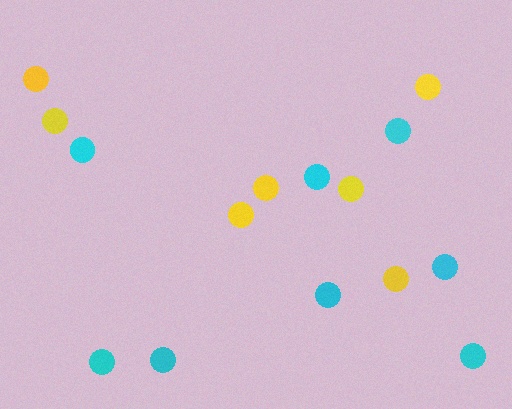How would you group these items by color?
There are 2 groups: one group of cyan circles (8) and one group of yellow circles (7).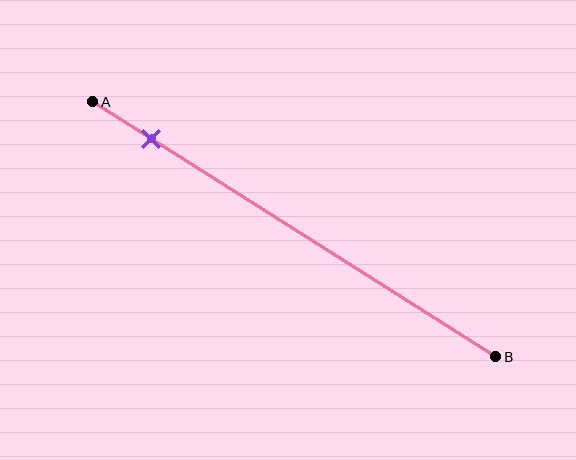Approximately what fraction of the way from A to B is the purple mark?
The purple mark is approximately 15% of the way from A to B.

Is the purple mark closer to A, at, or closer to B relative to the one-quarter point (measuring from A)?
The purple mark is closer to point A than the one-quarter point of segment AB.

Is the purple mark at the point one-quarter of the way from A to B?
No, the mark is at about 15% from A, not at the 25% one-quarter point.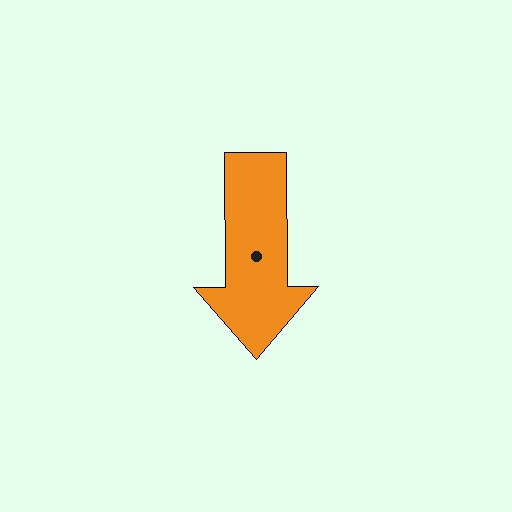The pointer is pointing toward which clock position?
Roughly 6 o'clock.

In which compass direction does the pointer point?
South.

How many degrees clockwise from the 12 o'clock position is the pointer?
Approximately 180 degrees.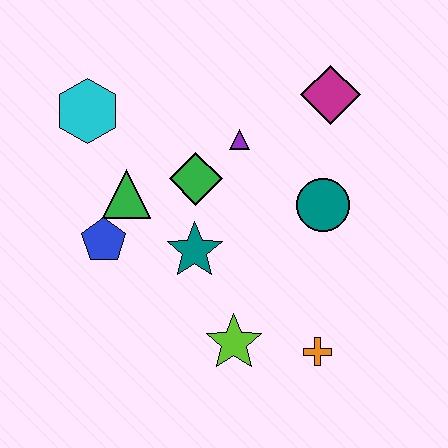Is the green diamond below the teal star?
No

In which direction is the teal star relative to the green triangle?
The teal star is to the right of the green triangle.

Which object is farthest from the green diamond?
The orange cross is farthest from the green diamond.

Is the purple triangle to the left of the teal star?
No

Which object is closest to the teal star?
The green diamond is closest to the teal star.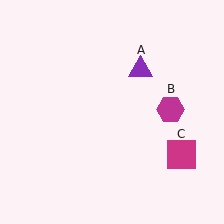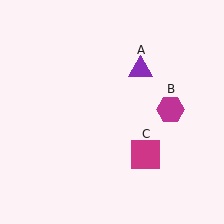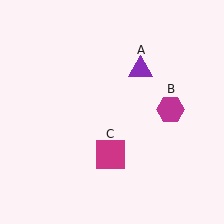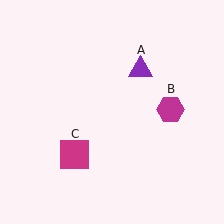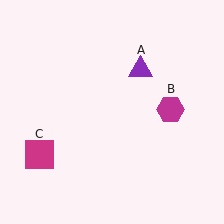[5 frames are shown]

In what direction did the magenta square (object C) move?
The magenta square (object C) moved left.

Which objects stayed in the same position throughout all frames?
Purple triangle (object A) and magenta hexagon (object B) remained stationary.